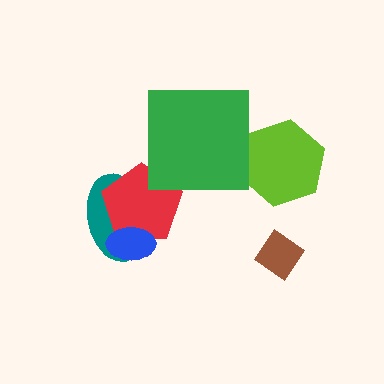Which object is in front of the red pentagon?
The blue ellipse is in front of the red pentagon.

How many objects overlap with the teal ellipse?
2 objects overlap with the teal ellipse.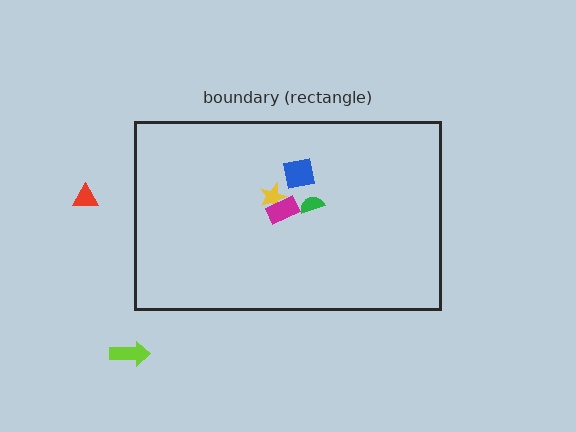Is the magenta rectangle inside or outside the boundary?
Inside.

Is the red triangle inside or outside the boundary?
Outside.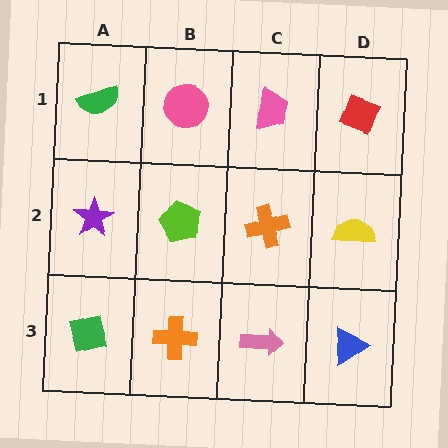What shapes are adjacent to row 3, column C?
An orange cross (row 2, column C), an orange cross (row 3, column B), a blue triangle (row 3, column D).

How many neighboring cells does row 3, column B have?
3.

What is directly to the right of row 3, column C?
A blue triangle.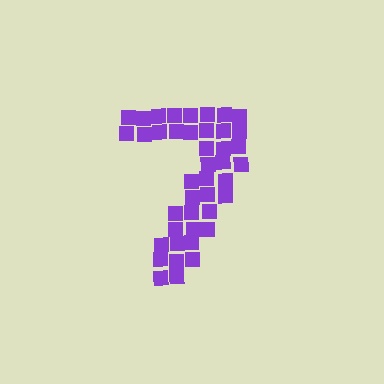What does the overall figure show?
The overall figure shows the digit 7.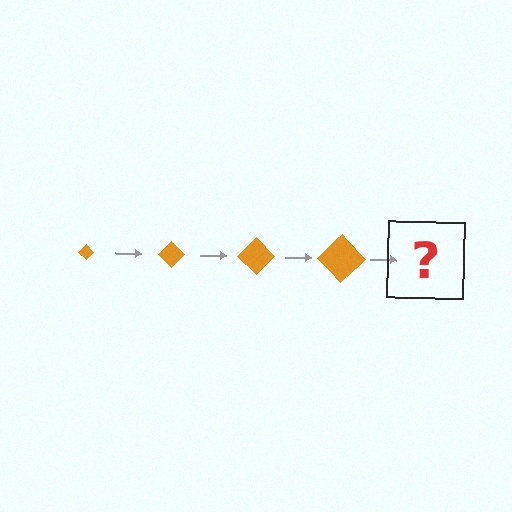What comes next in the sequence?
The next element should be an orange diamond, larger than the previous one.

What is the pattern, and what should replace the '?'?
The pattern is that the diamond gets progressively larger each step. The '?' should be an orange diamond, larger than the previous one.